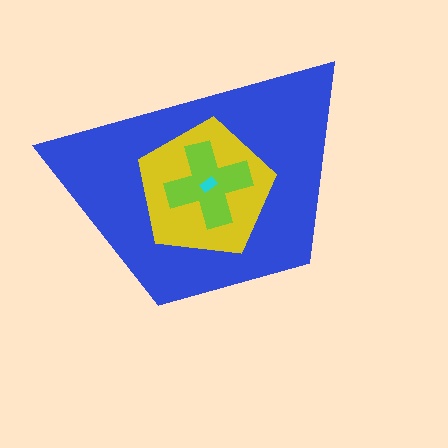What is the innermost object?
The cyan rectangle.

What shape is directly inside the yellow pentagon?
The lime cross.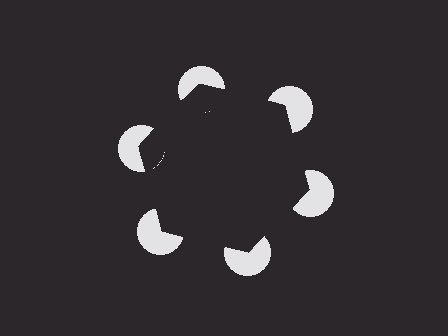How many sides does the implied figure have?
6 sides.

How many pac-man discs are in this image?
There are 6 — one at each vertex of the illusory hexagon.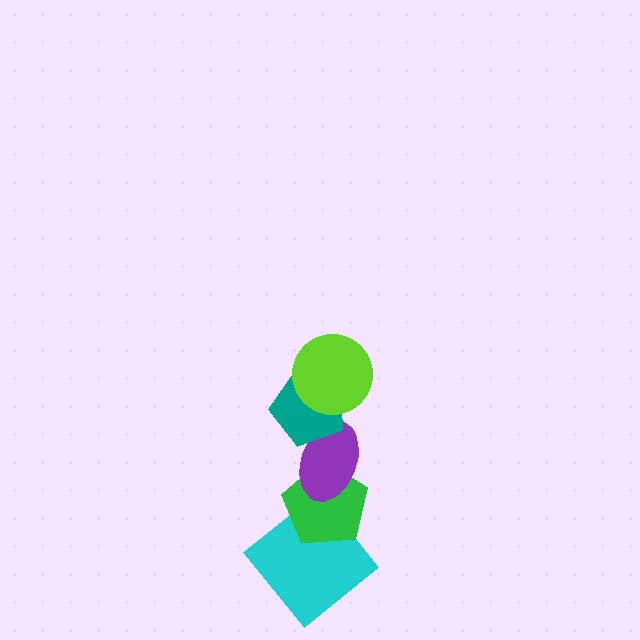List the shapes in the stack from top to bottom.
From top to bottom: the lime circle, the teal pentagon, the purple ellipse, the green pentagon, the cyan diamond.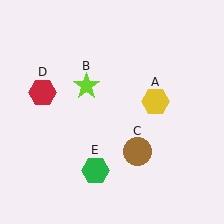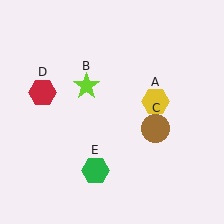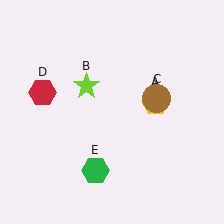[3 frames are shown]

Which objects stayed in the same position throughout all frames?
Yellow hexagon (object A) and lime star (object B) and red hexagon (object D) and green hexagon (object E) remained stationary.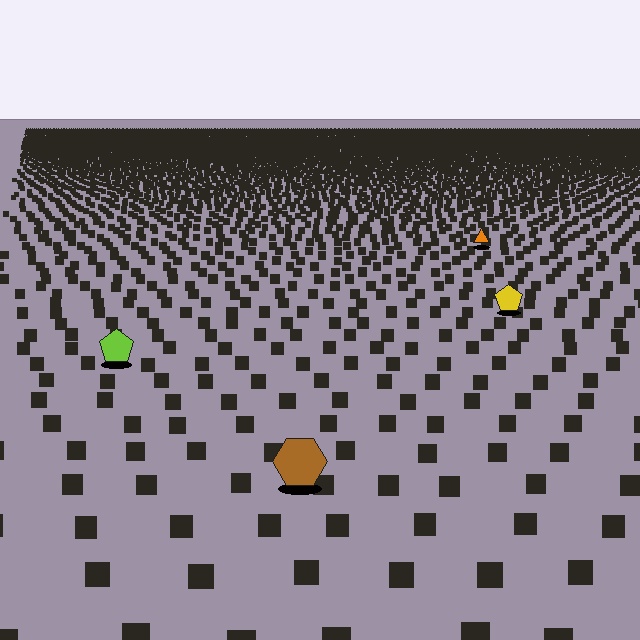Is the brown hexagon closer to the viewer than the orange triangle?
Yes. The brown hexagon is closer — you can tell from the texture gradient: the ground texture is coarser near it.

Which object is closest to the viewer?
The brown hexagon is closest. The texture marks near it are larger and more spread out.